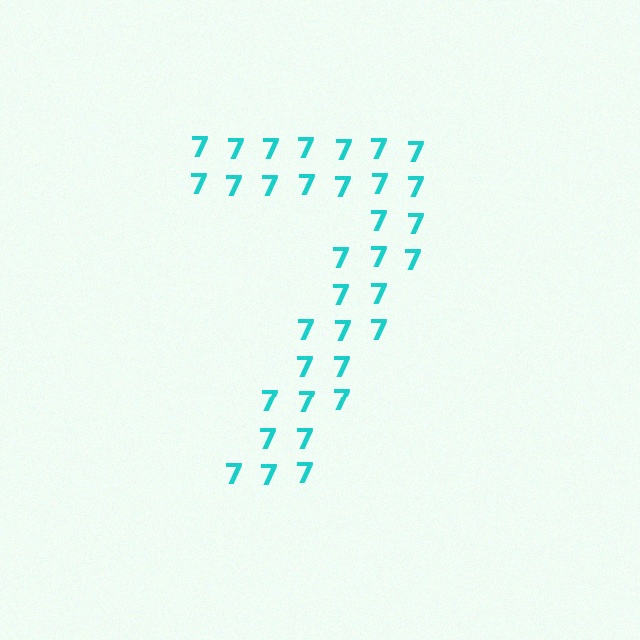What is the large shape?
The large shape is the digit 7.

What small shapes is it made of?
It is made of small digit 7's.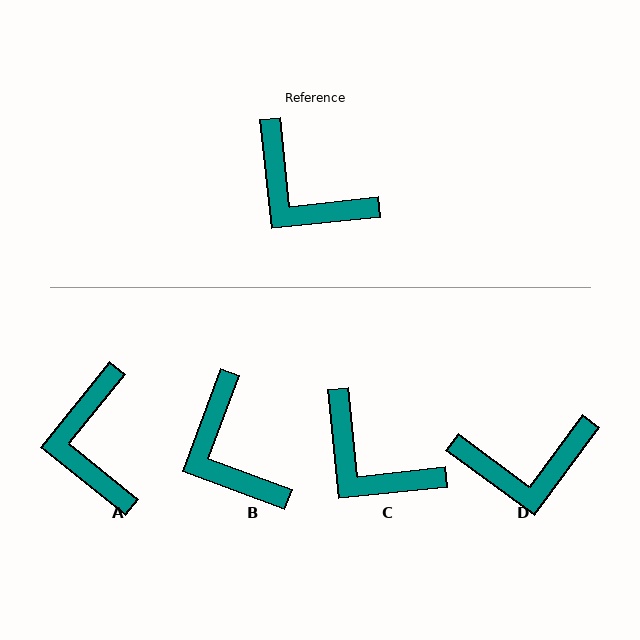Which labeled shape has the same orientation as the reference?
C.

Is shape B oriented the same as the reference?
No, it is off by about 26 degrees.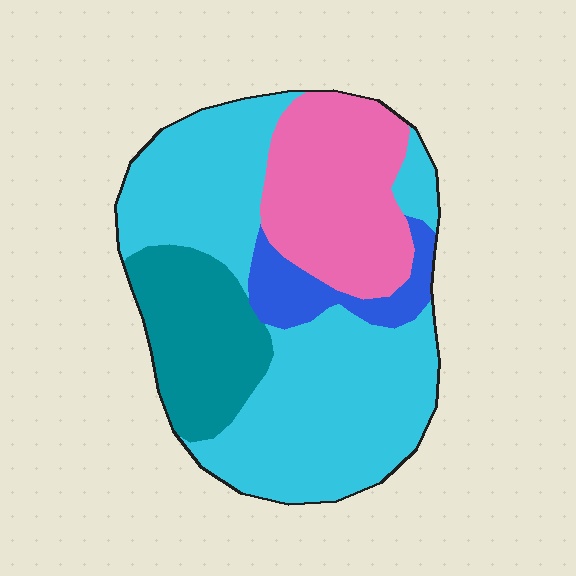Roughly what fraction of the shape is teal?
Teal takes up about one sixth (1/6) of the shape.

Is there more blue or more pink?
Pink.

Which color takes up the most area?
Cyan, at roughly 50%.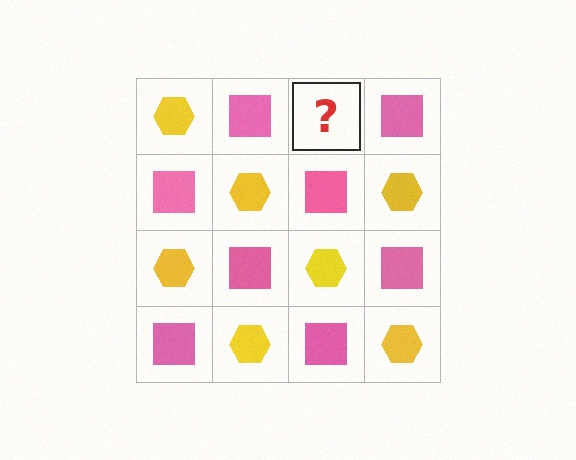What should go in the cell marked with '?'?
The missing cell should contain a yellow hexagon.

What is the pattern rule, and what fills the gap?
The rule is that it alternates yellow hexagon and pink square in a checkerboard pattern. The gap should be filled with a yellow hexagon.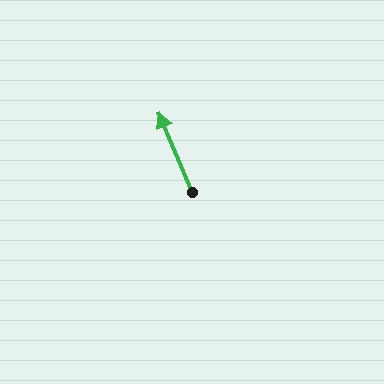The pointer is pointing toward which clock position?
Roughly 11 o'clock.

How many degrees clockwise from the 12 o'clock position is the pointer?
Approximately 337 degrees.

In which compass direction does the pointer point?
Northwest.